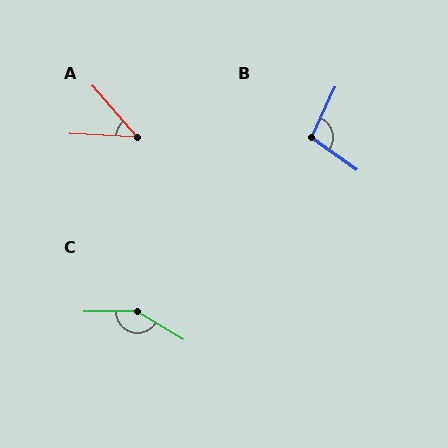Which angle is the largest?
C, at approximately 148 degrees.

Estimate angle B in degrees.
Approximately 101 degrees.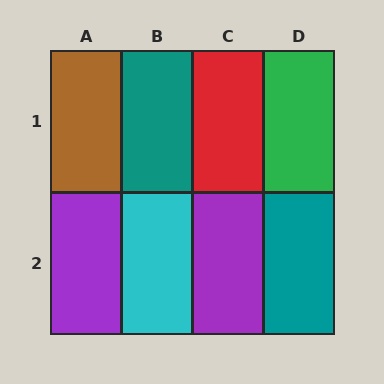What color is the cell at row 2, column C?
Purple.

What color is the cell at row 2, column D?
Teal.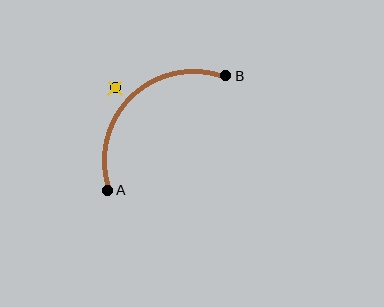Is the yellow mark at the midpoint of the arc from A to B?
No — the yellow mark does not lie on the arc at all. It sits slightly outside the curve.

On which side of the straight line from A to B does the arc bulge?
The arc bulges above and to the left of the straight line connecting A and B.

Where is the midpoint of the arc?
The arc midpoint is the point on the curve farthest from the straight line joining A and B. It sits above and to the left of that line.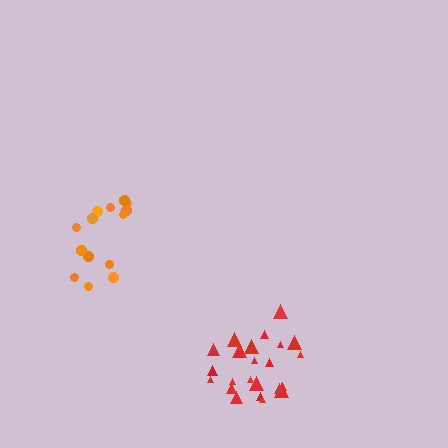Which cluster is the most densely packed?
Red.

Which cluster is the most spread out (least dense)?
Orange.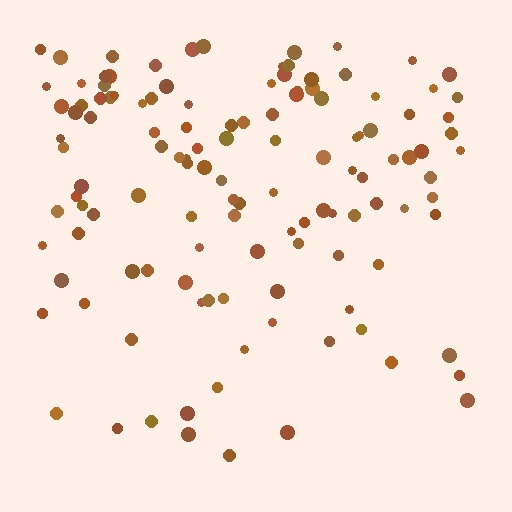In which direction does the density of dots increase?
From bottom to top, with the top side densest.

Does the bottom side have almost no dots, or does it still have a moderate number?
Still a moderate number, just noticeably fewer than the top.